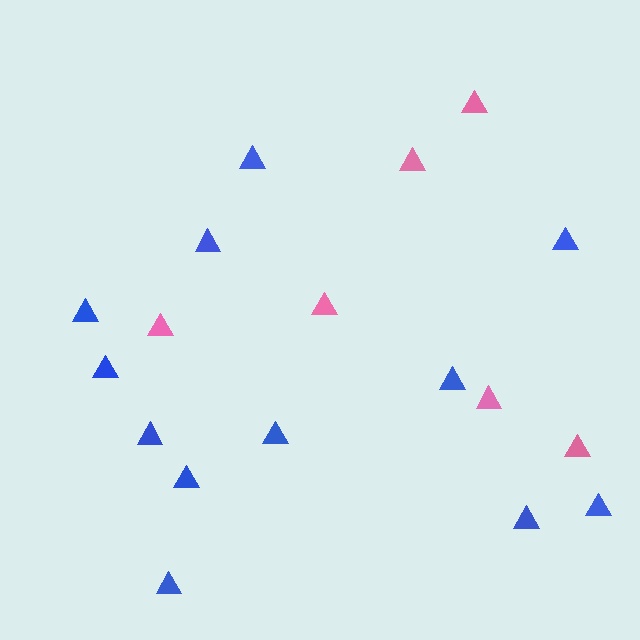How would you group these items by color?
There are 2 groups: one group of blue triangles (12) and one group of pink triangles (6).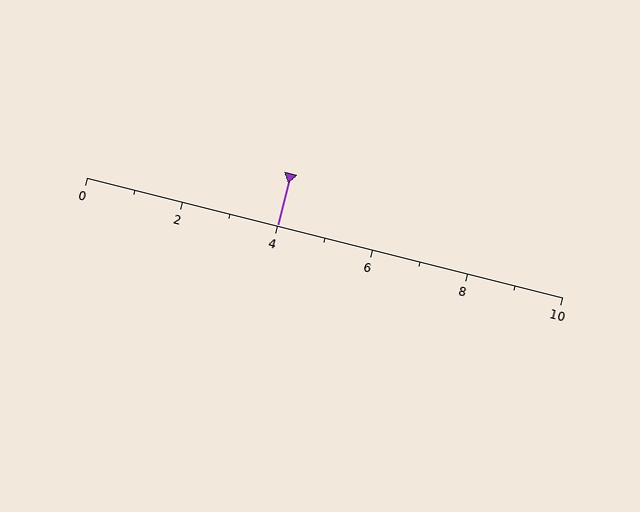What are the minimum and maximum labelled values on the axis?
The axis runs from 0 to 10.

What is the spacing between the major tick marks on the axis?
The major ticks are spaced 2 apart.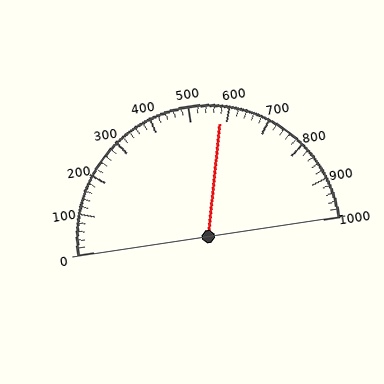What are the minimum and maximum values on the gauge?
The gauge ranges from 0 to 1000.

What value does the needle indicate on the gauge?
The needle indicates approximately 580.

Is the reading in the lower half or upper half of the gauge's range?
The reading is in the upper half of the range (0 to 1000).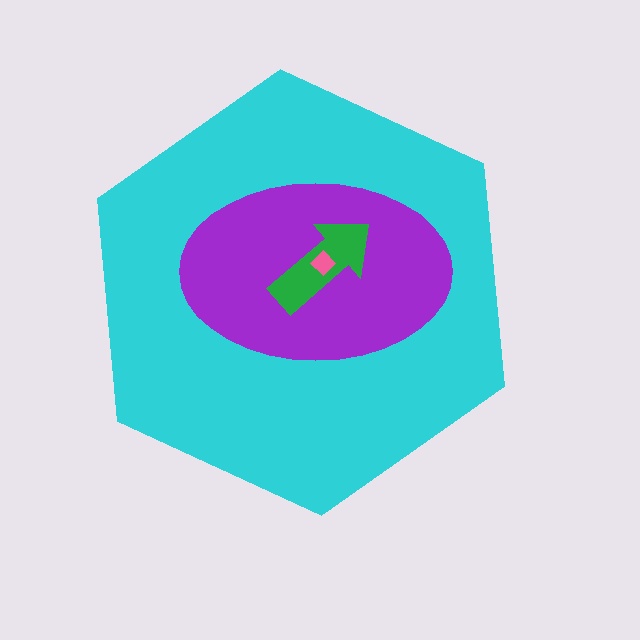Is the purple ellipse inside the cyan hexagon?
Yes.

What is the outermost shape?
The cyan hexagon.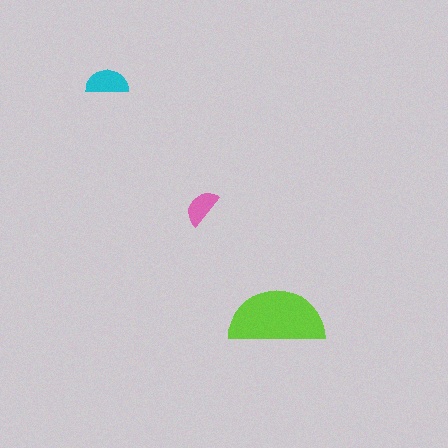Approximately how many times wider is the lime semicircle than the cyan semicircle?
About 2.5 times wider.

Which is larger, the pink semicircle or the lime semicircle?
The lime one.